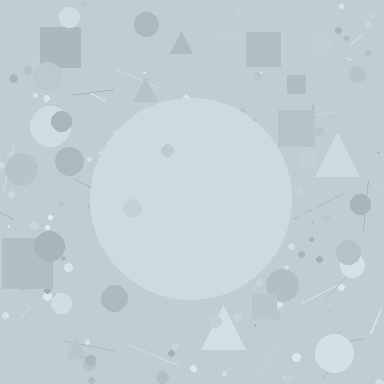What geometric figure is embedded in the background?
A circle is embedded in the background.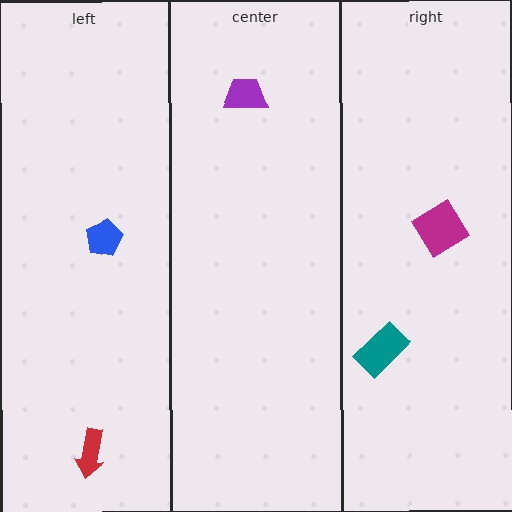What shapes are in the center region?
The purple trapezoid.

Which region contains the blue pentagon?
The left region.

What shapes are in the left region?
The red arrow, the blue pentagon.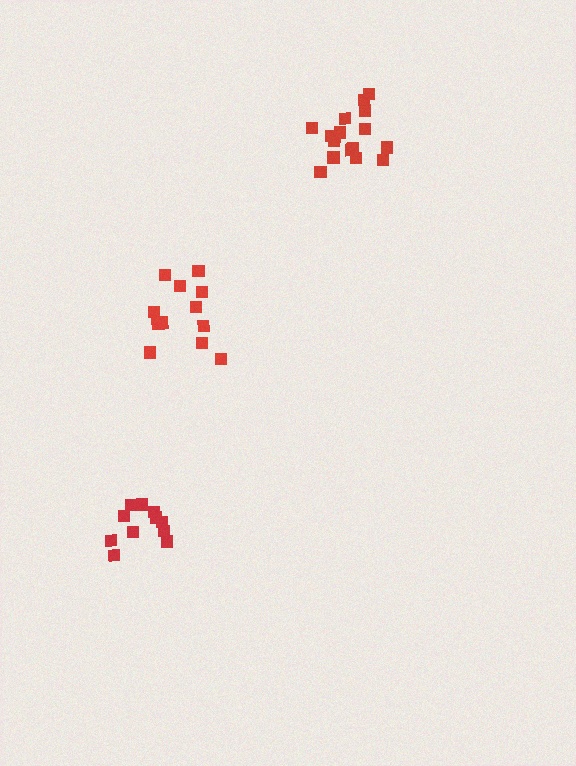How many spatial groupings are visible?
There are 3 spatial groupings.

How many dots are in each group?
Group 1: 11 dots, Group 2: 12 dots, Group 3: 17 dots (40 total).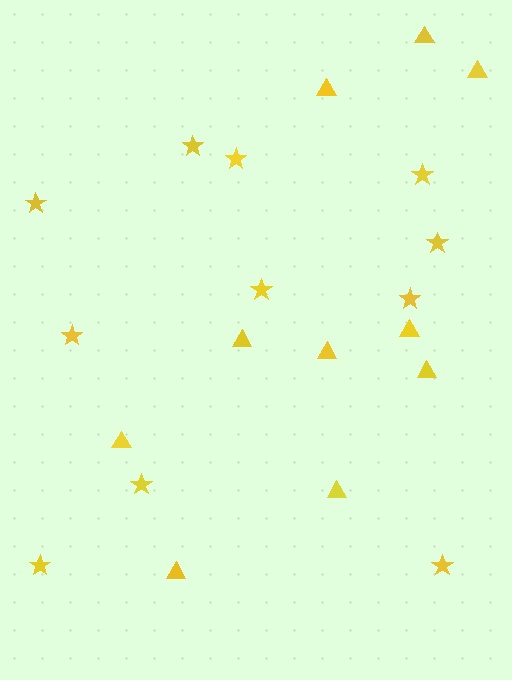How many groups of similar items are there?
There are 2 groups: one group of stars (11) and one group of triangles (10).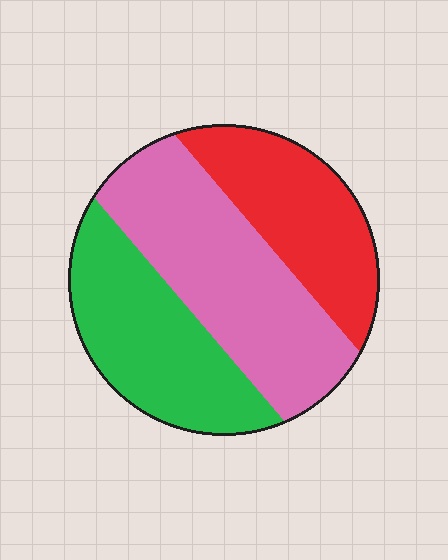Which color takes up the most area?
Pink, at roughly 40%.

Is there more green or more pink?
Pink.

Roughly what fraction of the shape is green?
Green covers roughly 30% of the shape.